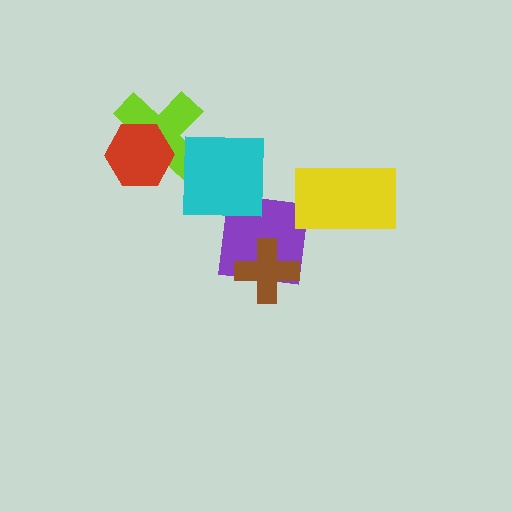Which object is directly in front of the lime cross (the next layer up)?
The red hexagon is directly in front of the lime cross.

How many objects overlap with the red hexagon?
1 object overlaps with the red hexagon.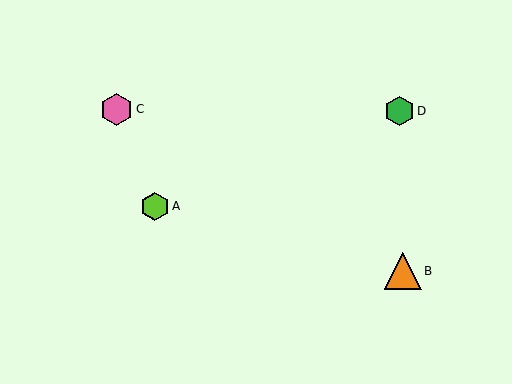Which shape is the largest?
The orange triangle (labeled B) is the largest.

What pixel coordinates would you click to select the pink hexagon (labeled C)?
Click at (116, 109) to select the pink hexagon C.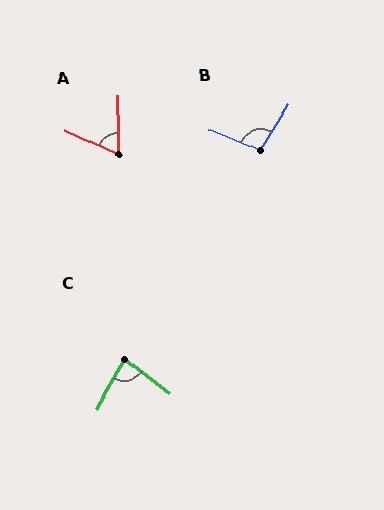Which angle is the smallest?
A, at approximately 66 degrees.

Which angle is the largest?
B, at approximately 99 degrees.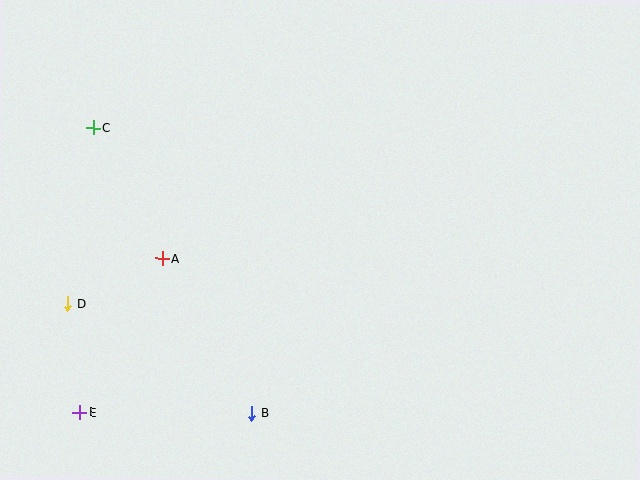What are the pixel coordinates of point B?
Point B is at (252, 413).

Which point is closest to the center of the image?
Point A at (162, 258) is closest to the center.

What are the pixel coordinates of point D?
Point D is at (68, 304).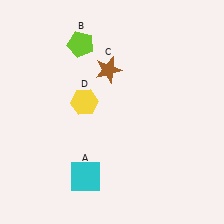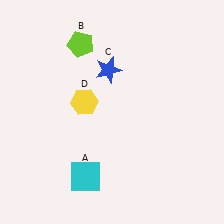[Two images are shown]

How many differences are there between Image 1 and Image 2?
There is 1 difference between the two images.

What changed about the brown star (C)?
In Image 1, C is brown. In Image 2, it changed to blue.